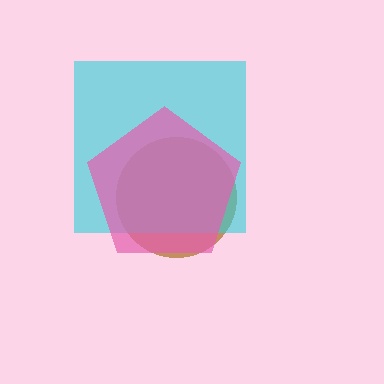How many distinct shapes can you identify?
There are 3 distinct shapes: a brown circle, a cyan square, a pink pentagon.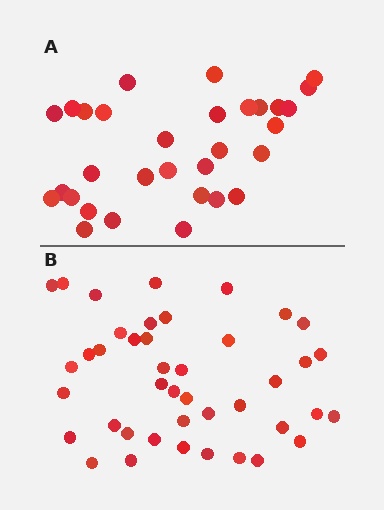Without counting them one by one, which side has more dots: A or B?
Region B (the bottom region) has more dots.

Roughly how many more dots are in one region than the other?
Region B has roughly 12 or so more dots than region A.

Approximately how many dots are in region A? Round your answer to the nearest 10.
About 30 dots. (The exact count is 31, which rounds to 30.)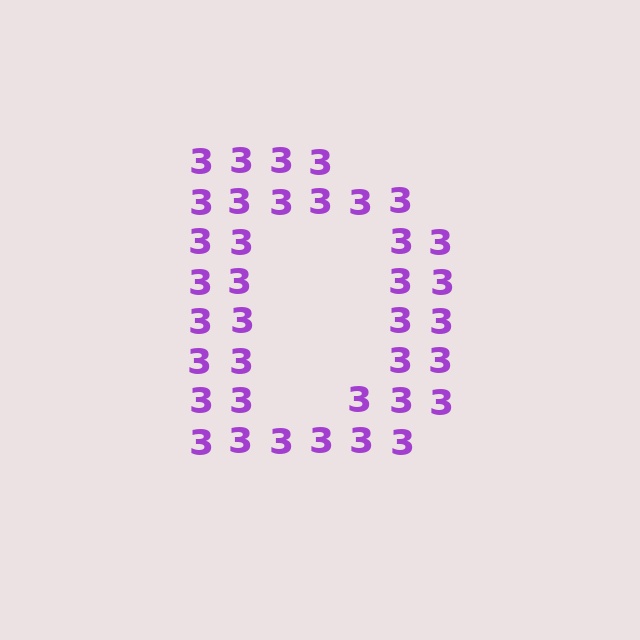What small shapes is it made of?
It is made of small digit 3's.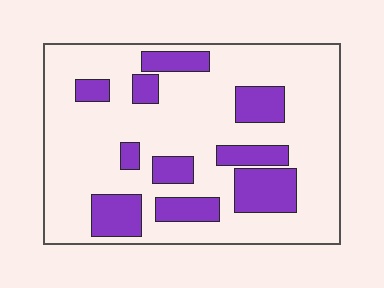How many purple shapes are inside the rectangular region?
10.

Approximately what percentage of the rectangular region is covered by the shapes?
Approximately 25%.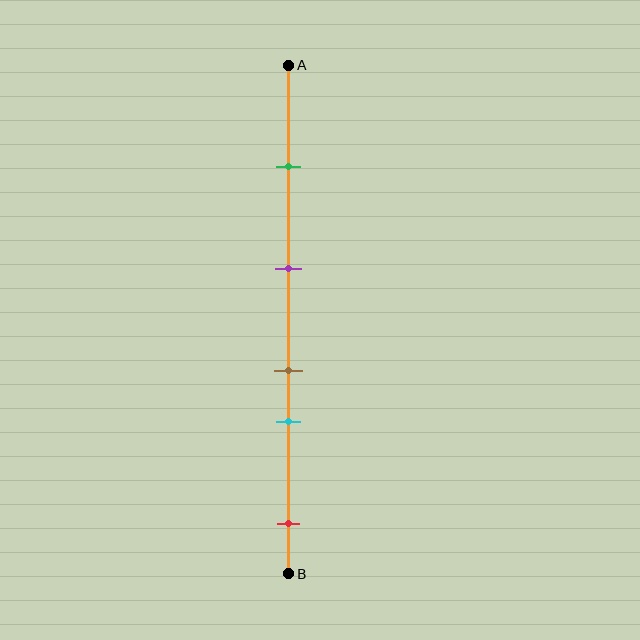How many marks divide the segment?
There are 5 marks dividing the segment.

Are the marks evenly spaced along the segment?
No, the marks are not evenly spaced.